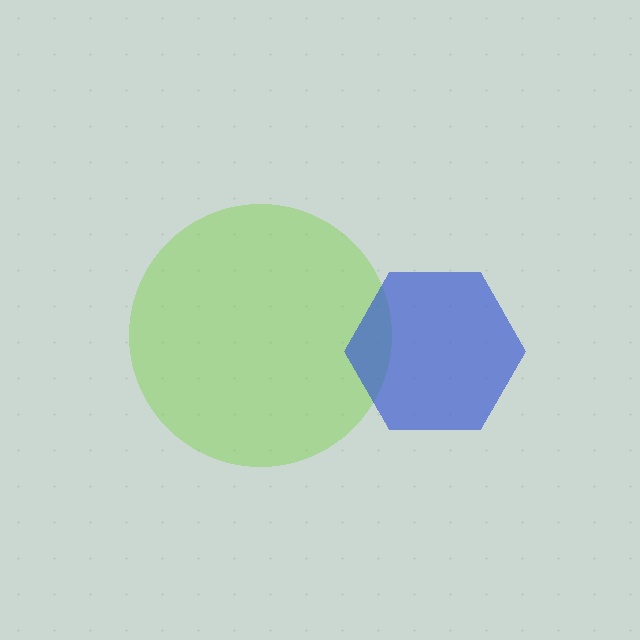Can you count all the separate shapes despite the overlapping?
Yes, there are 2 separate shapes.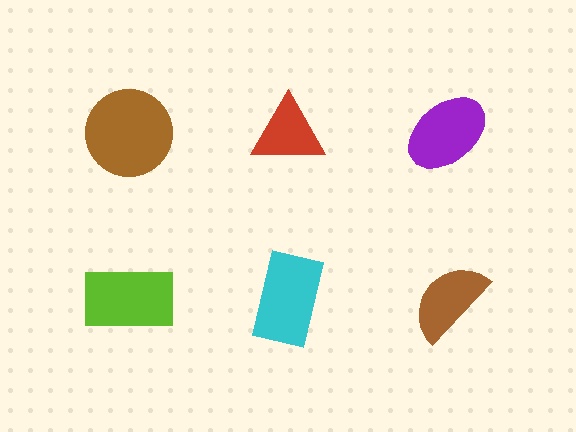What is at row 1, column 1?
A brown circle.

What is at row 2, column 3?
A brown semicircle.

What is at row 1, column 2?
A red triangle.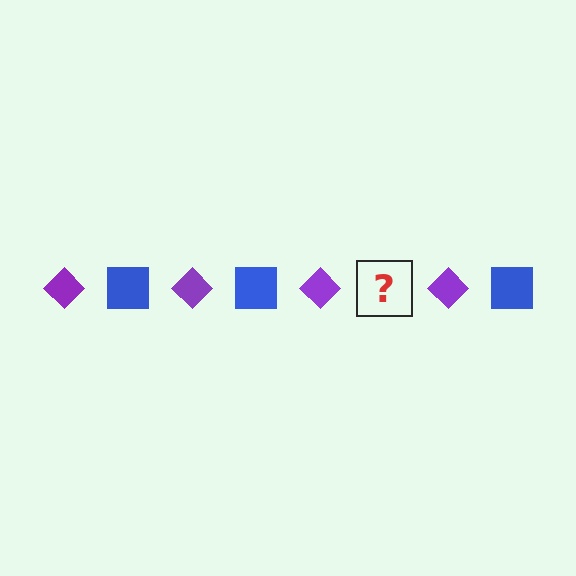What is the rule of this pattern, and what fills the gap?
The rule is that the pattern alternates between purple diamond and blue square. The gap should be filled with a blue square.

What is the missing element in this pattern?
The missing element is a blue square.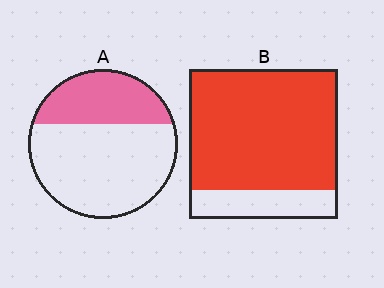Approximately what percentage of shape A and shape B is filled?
A is approximately 35% and B is approximately 80%.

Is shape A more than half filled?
No.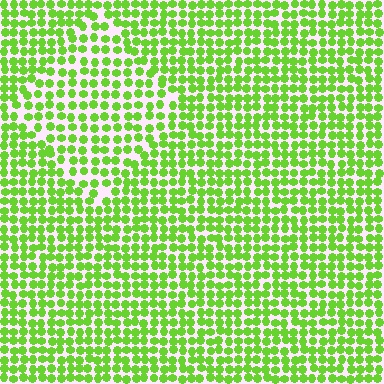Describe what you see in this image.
The image contains small lime elements arranged at two different densities. A diamond-shaped region is visible where the elements are less densely packed than the surrounding area.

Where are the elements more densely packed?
The elements are more densely packed outside the diamond boundary.